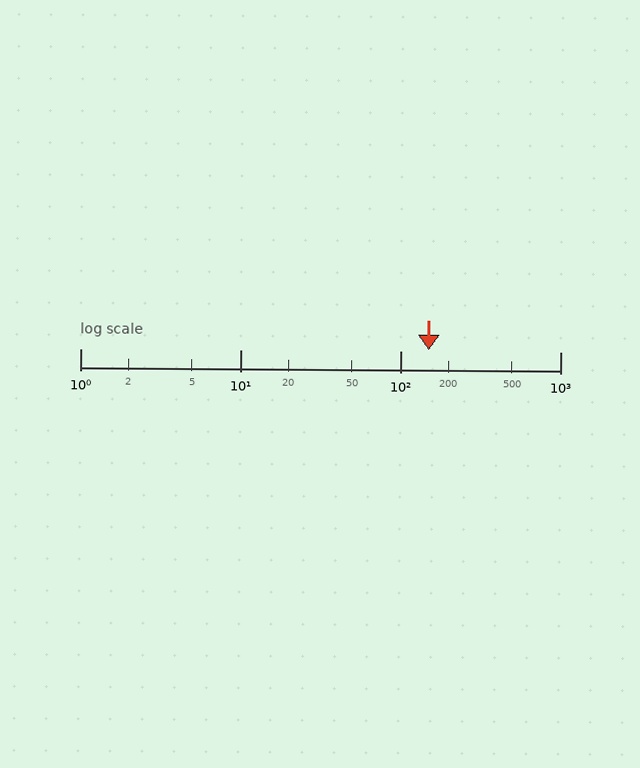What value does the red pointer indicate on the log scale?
The pointer indicates approximately 150.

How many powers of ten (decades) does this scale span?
The scale spans 3 decades, from 1 to 1000.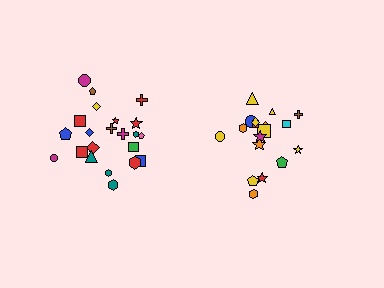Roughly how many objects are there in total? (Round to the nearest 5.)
Roughly 40 objects in total.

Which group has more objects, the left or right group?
The left group.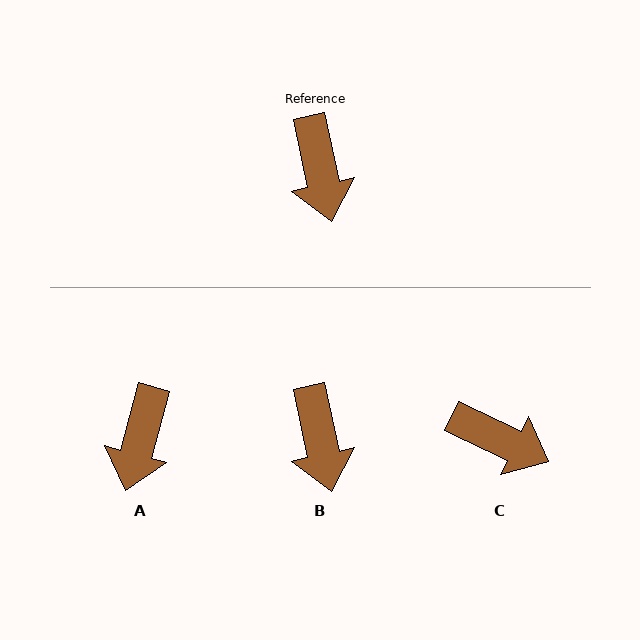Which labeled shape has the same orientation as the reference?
B.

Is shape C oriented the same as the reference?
No, it is off by about 53 degrees.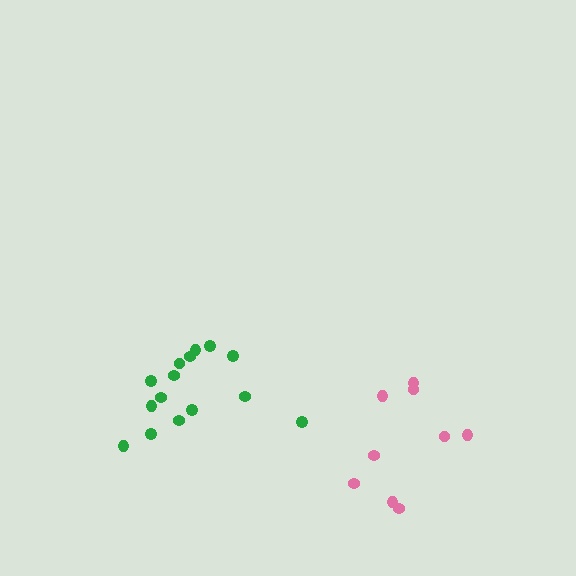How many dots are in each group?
Group 1: 9 dots, Group 2: 15 dots (24 total).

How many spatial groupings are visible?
There are 2 spatial groupings.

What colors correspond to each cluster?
The clusters are colored: pink, green.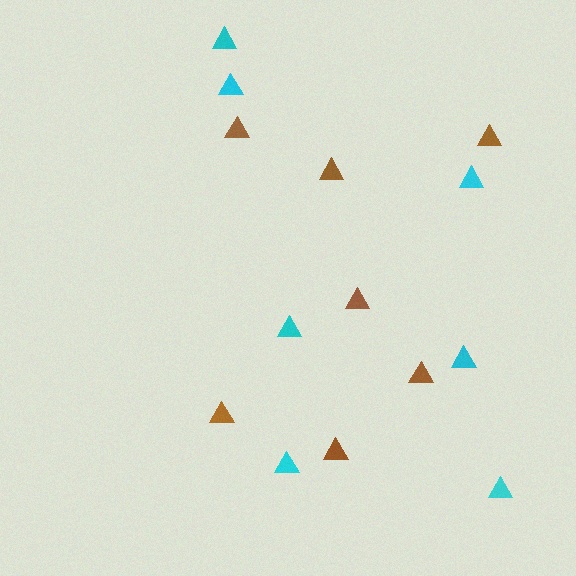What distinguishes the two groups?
There are 2 groups: one group of brown triangles (7) and one group of cyan triangles (7).